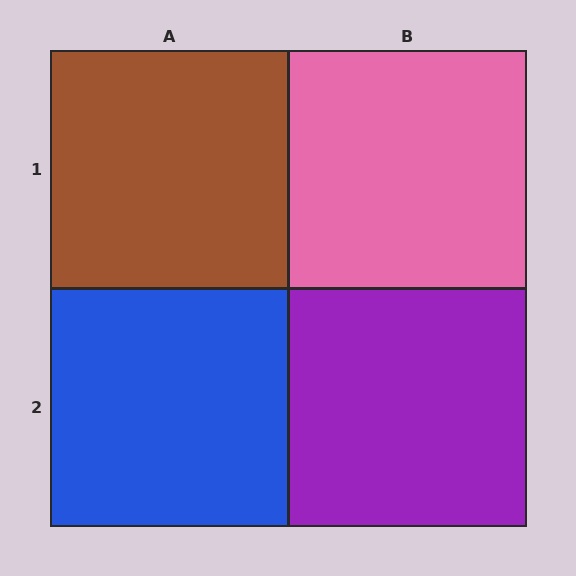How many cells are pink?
1 cell is pink.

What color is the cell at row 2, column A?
Blue.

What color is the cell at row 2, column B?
Purple.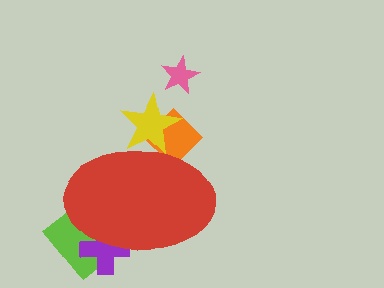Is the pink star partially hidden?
No, the pink star is fully visible.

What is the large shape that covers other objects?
A red ellipse.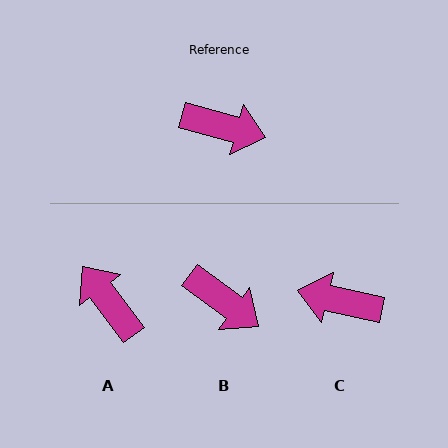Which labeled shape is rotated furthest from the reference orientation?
C, about 178 degrees away.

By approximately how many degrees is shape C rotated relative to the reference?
Approximately 178 degrees clockwise.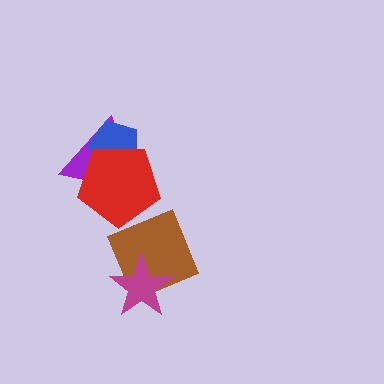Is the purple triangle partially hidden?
Yes, it is partially covered by another shape.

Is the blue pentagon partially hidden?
Yes, it is partially covered by another shape.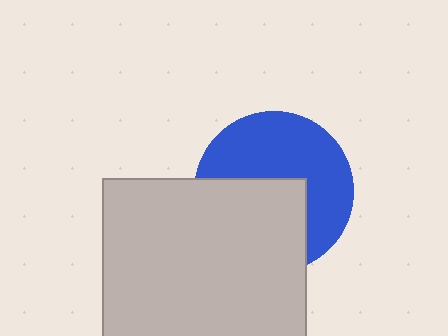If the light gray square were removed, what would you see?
You would see the complete blue circle.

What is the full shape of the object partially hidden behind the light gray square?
The partially hidden object is a blue circle.